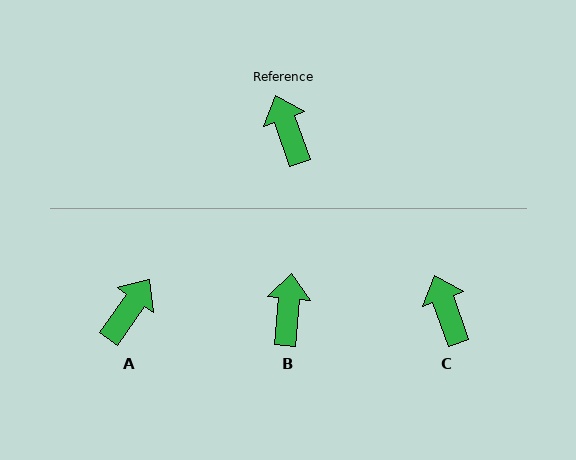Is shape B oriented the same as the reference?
No, it is off by about 24 degrees.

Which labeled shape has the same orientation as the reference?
C.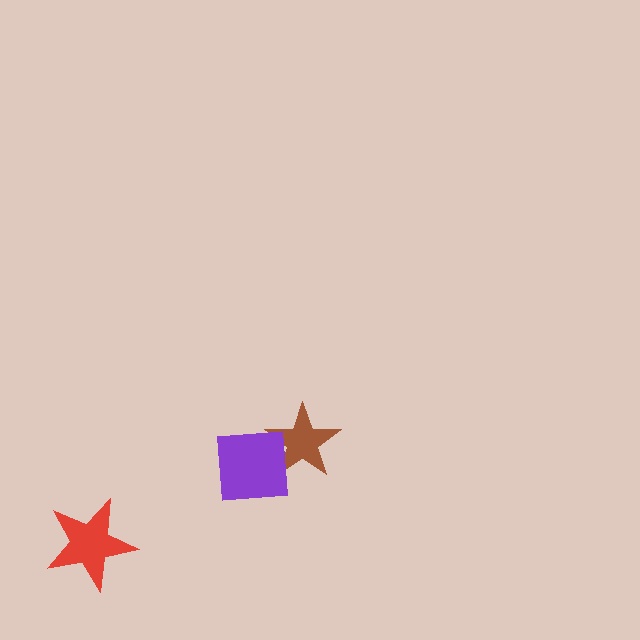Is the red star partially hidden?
No, no other shape covers it.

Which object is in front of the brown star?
The purple square is in front of the brown star.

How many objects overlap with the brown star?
1 object overlaps with the brown star.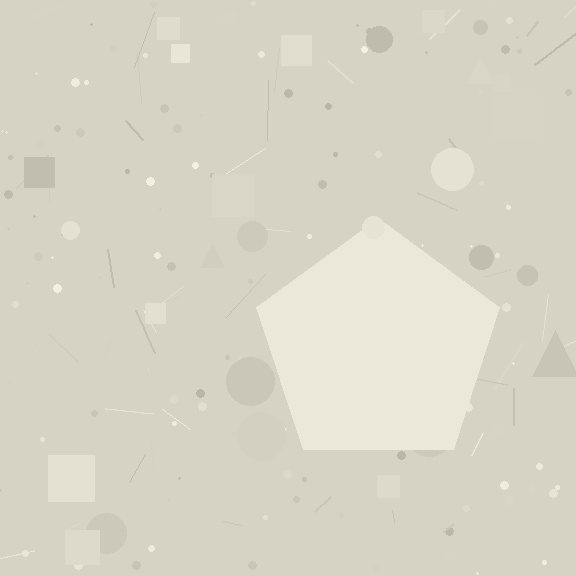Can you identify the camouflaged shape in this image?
The camouflaged shape is a pentagon.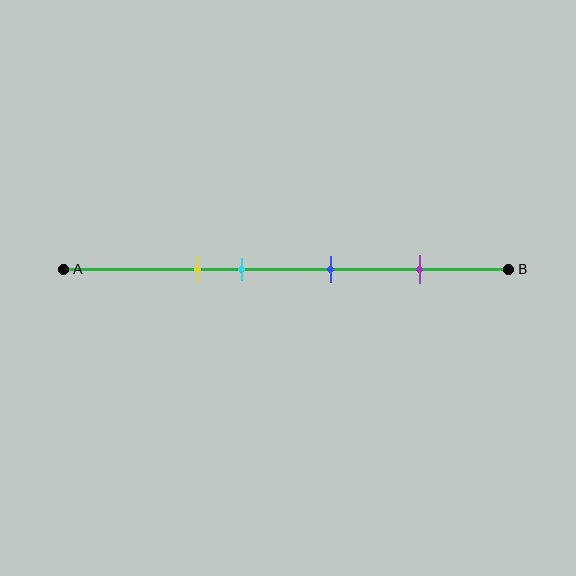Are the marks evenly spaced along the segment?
No, the marks are not evenly spaced.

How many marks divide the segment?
There are 4 marks dividing the segment.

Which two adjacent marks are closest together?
The yellow and cyan marks are the closest adjacent pair.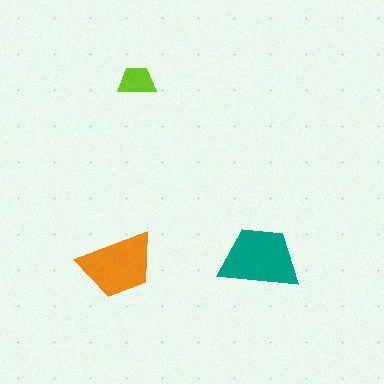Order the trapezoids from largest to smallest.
the teal one, the orange one, the lime one.